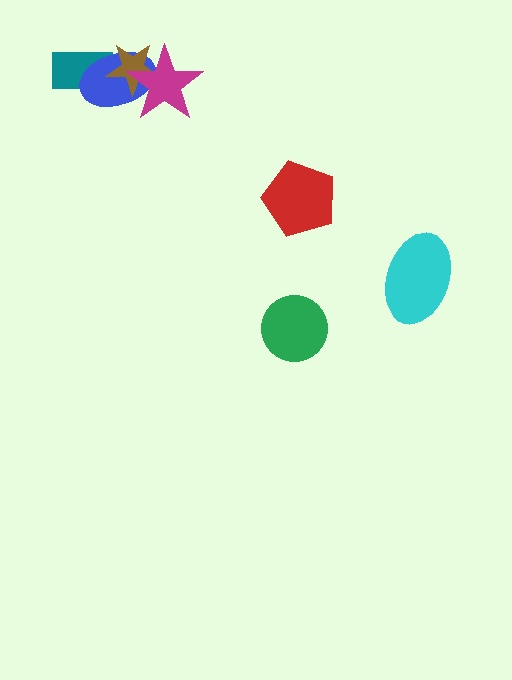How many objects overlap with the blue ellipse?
3 objects overlap with the blue ellipse.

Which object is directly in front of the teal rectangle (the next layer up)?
The blue ellipse is directly in front of the teal rectangle.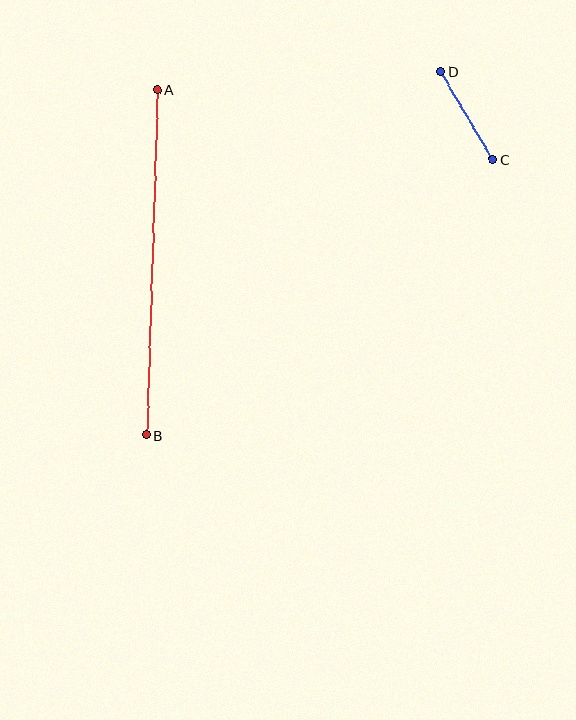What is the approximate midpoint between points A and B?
The midpoint is at approximately (152, 263) pixels.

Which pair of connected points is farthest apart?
Points A and B are farthest apart.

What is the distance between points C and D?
The distance is approximately 102 pixels.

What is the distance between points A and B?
The distance is approximately 346 pixels.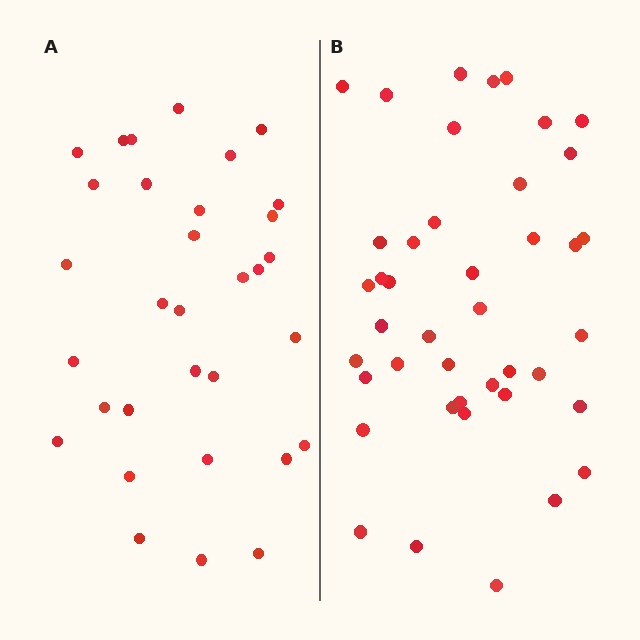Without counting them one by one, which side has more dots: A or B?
Region B (the right region) has more dots.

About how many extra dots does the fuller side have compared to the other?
Region B has roughly 10 or so more dots than region A.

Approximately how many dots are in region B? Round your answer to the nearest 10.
About 40 dots. (The exact count is 42, which rounds to 40.)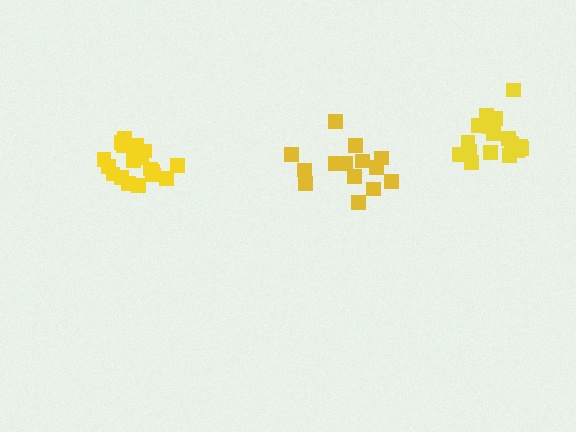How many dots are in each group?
Group 1: 15 dots, Group 2: 19 dots, Group 3: 18 dots (52 total).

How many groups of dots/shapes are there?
There are 3 groups.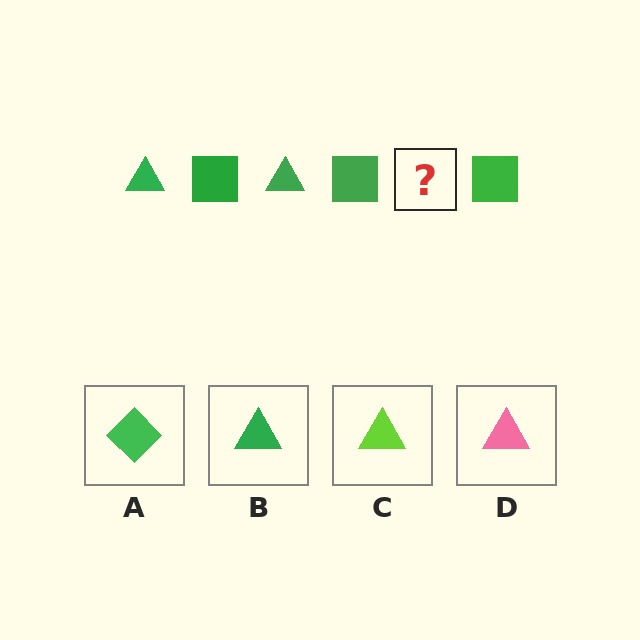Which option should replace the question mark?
Option B.